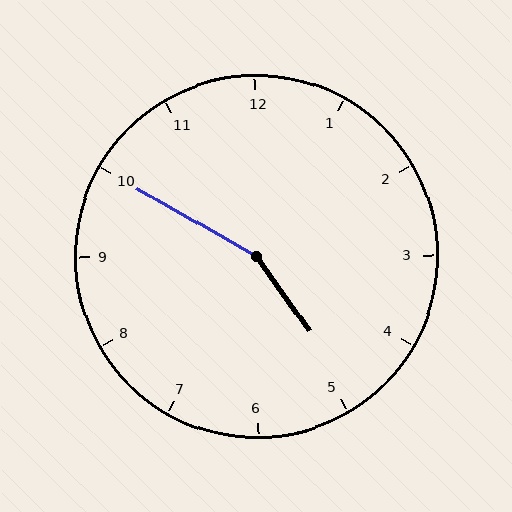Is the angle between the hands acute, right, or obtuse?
It is obtuse.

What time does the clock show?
4:50.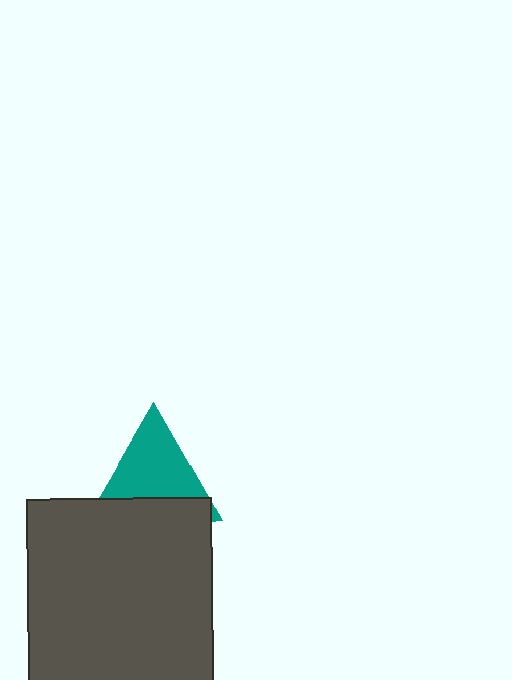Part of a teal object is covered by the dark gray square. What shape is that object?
It is a triangle.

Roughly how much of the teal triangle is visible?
About half of it is visible (roughly 63%).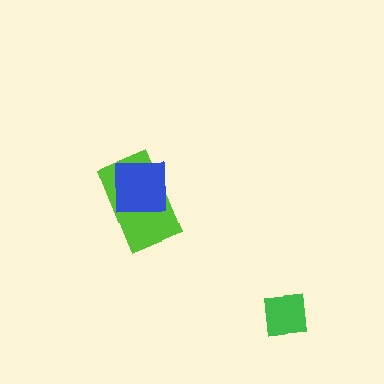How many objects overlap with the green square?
0 objects overlap with the green square.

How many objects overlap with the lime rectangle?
1 object overlaps with the lime rectangle.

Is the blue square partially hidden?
No, no other shape covers it.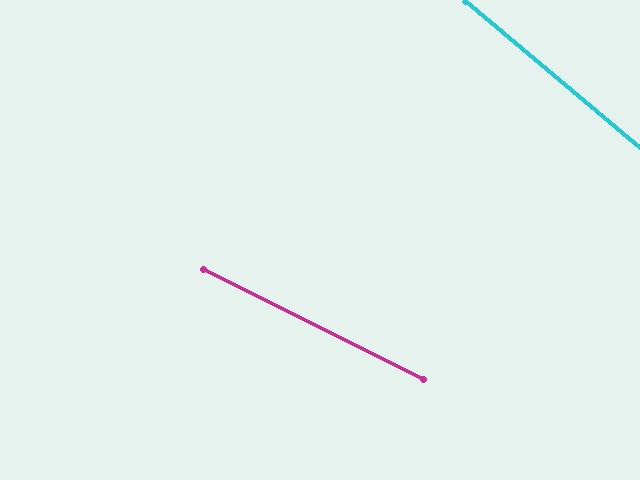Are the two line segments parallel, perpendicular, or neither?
Neither parallel nor perpendicular — they differ by about 14°.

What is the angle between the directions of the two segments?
Approximately 14 degrees.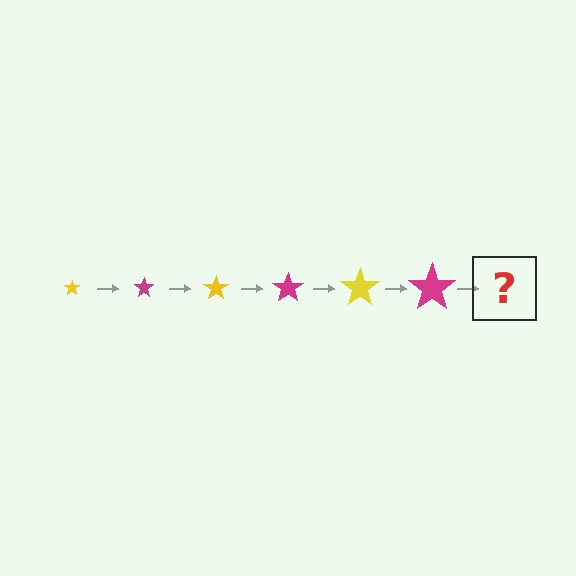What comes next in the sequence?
The next element should be a yellow star, larger than the previous one.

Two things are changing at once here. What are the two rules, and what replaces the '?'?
The two rules are that the star grows larger each step and the color cycles through yellow and magenta. The '?' should be a yellow star, larger than the previous one.